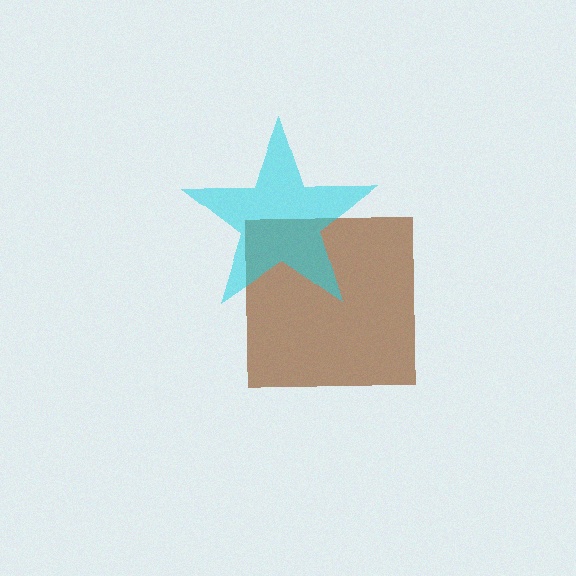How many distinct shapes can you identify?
There are 2 distinct shapes: a brown square, a cyan star.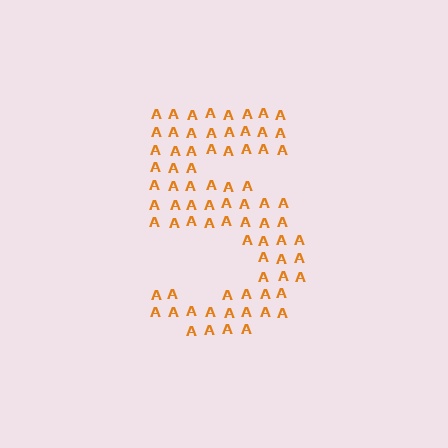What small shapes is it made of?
It is made of small letter A's.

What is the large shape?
The large shape is the digit 5.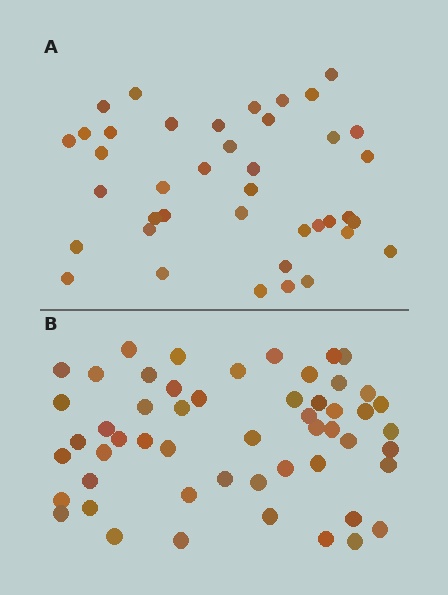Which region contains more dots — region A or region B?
Region B (the bottom region) has more dots.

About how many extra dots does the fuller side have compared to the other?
Region B has approximately 15 more dots than region A.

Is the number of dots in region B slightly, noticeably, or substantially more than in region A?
Region B has noticeably more, but not dramatically so. The ratio is roughly 1.3 to 1.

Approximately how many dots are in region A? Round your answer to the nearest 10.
About 40 dots.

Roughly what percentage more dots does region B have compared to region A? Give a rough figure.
About 30% more.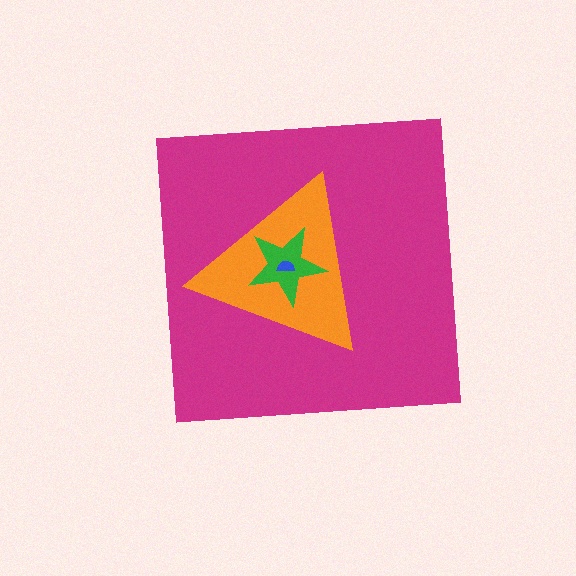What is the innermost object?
The blue semicircle.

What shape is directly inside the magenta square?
The orange triangle.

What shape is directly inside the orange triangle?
The green star.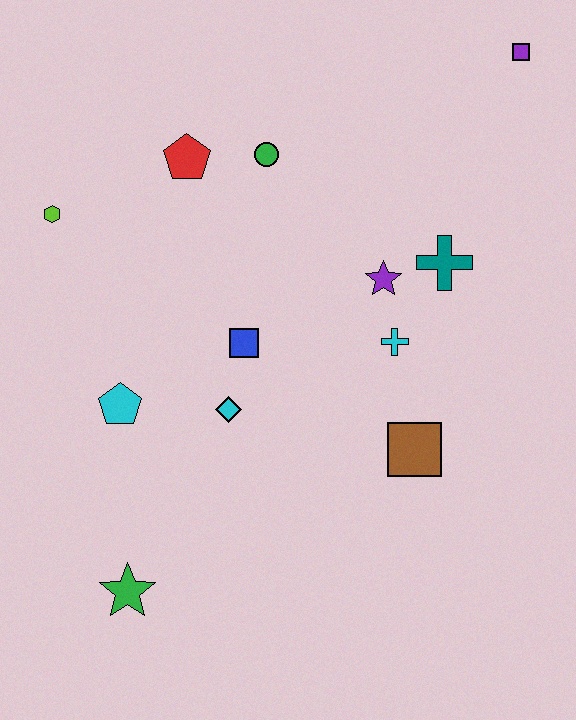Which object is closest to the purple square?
The teal cross is closest to the purple square.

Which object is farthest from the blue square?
The purple square is farthest from the blue square.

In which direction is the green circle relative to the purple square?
The green circle is to the left of the purple square.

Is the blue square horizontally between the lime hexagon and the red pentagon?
No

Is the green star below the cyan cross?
Yes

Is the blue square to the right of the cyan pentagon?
Yes